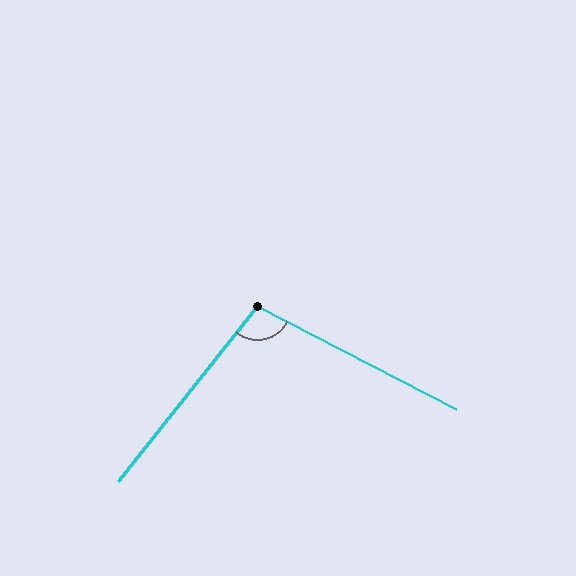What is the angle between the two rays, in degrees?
Approximately 101 degrees.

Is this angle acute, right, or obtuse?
It is obtuse.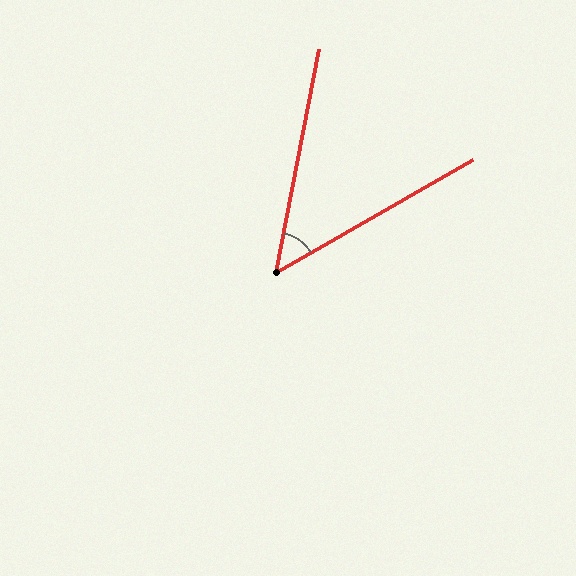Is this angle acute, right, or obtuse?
It is acute.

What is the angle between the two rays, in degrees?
Approximately 49 degrees.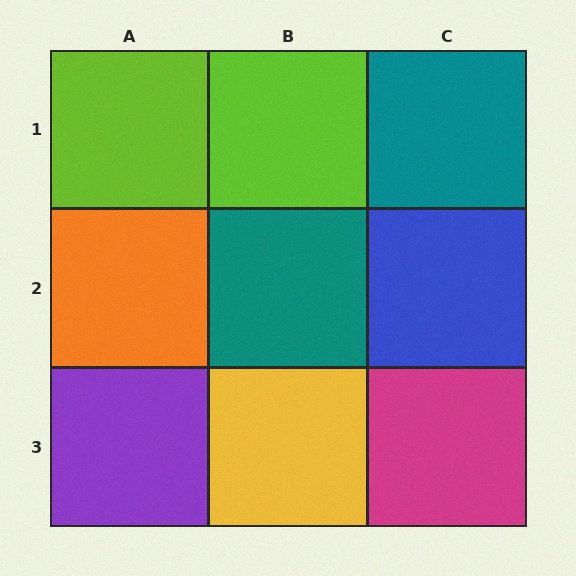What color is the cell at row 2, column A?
Orange.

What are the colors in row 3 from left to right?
Purple, yellow, magenta.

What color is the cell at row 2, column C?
Blue.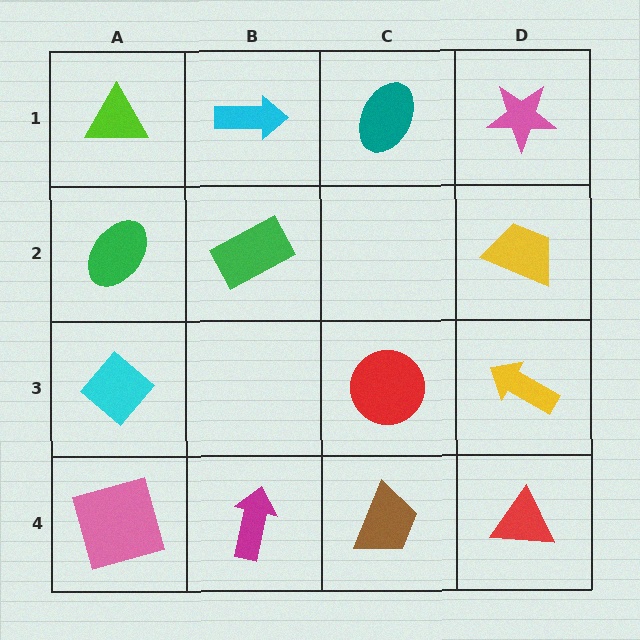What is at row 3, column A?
A cyan diamond.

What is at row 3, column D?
A yellow arrow.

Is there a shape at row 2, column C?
No, that cell is empty.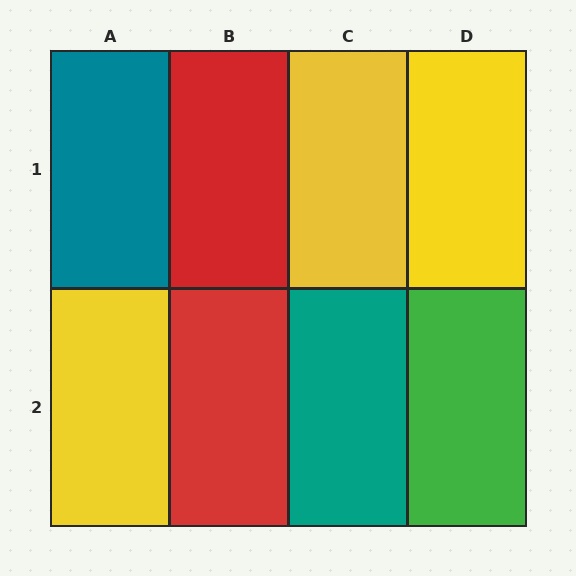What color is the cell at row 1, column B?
Red.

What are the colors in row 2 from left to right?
Yellow, red, teal, green.